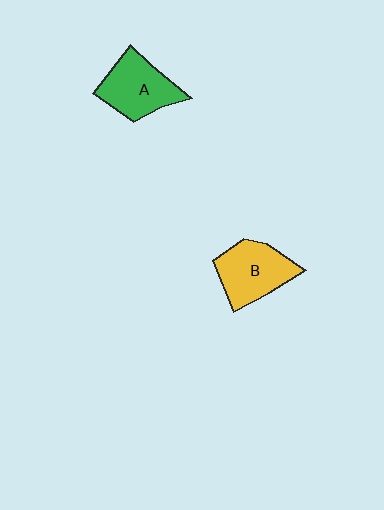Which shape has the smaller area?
Shape A (green).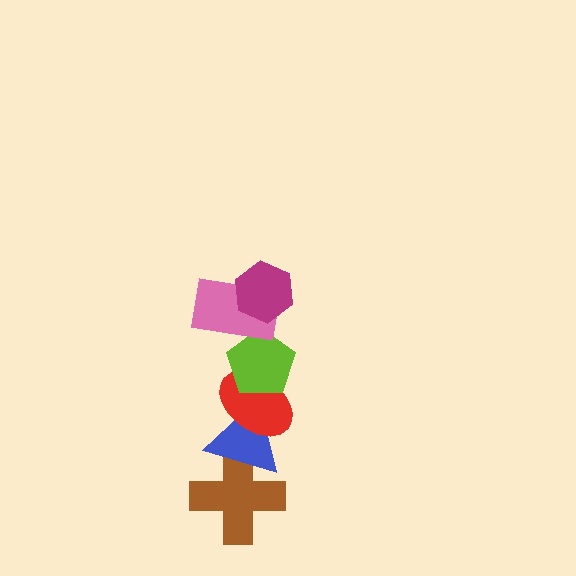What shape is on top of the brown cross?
The blue triangle is on top of the brown cross.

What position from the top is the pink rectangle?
The pink rectangle is 2nd from the top.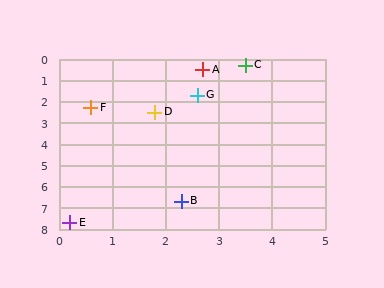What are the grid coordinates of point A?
Point A is at approximately (2.7, 0.5).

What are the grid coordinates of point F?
Point F is at approximately (0.6, 2.3).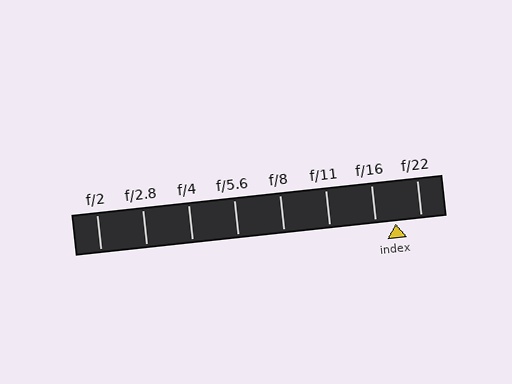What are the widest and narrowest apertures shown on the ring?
The widest aperture shown is f/2 and the narrowest is f/22.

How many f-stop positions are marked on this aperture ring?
There are 8 f-stop positions marked.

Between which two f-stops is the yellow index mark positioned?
The index mark is between f/16 and f/22.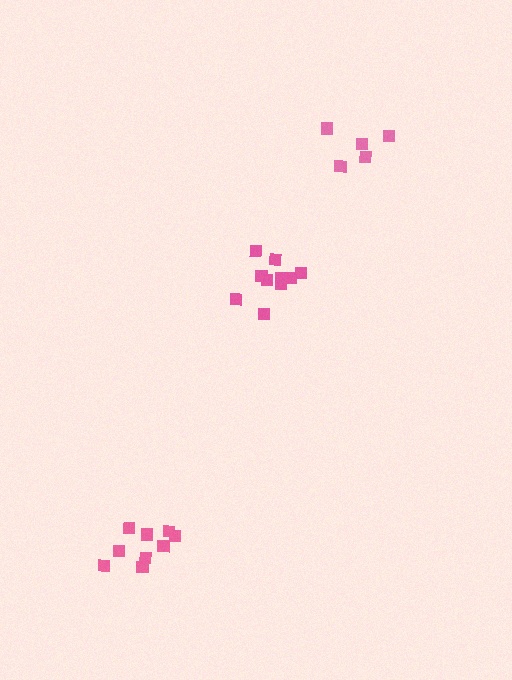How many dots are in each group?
Group 1: 10 dots, Group 2: 9 dots, Group 3: 5 dots (24 total).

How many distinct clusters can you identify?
There are 3 distinct clusters.